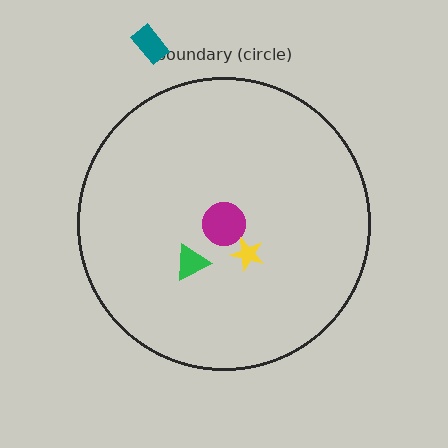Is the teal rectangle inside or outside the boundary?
Outside.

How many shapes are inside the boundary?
3 inside, 1 outside.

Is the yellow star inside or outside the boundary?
Inside.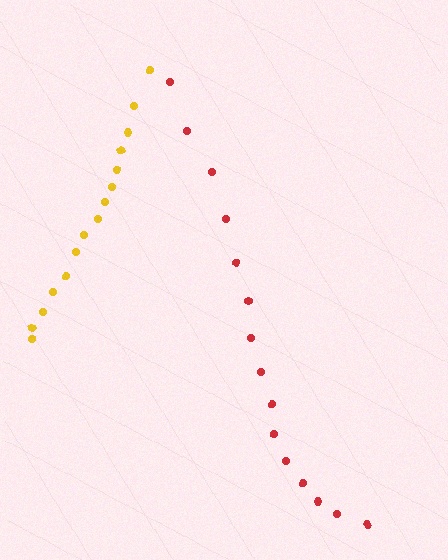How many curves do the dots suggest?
There are 2 distinct paths.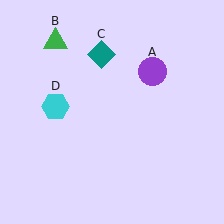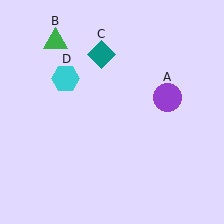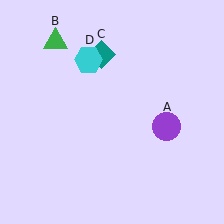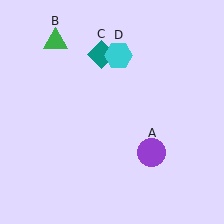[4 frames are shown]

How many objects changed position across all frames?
2 objects changed position: purple circle (object A), cyan hexagon (object D).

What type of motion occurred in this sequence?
The purple circle (object A), cyan hexagon (object D) rotated clockwise around the center of the scene.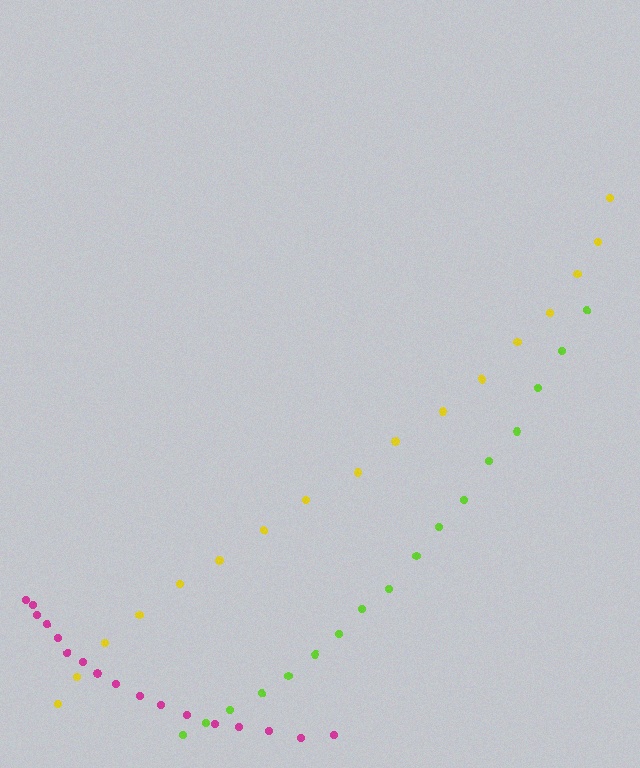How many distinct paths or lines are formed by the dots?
There are 3 distinct paths.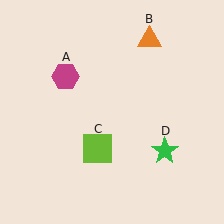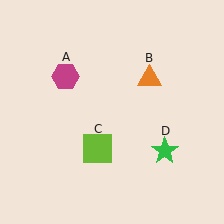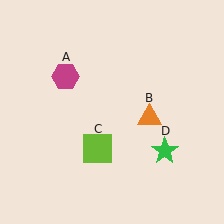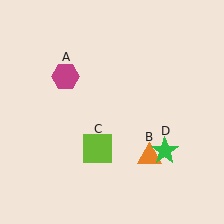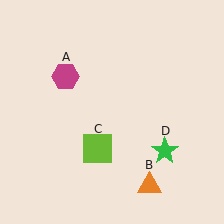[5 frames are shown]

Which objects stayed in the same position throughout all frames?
Magenta hexagon (object A) and lime square (object C) and green star (object D) remained stationary.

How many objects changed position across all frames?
1 object changed position: orange triangle (object B).